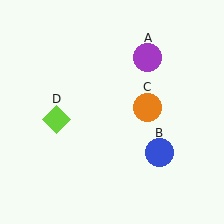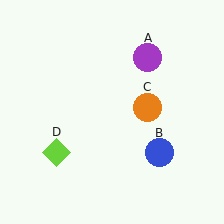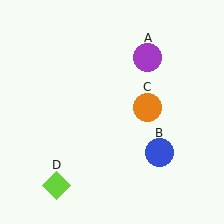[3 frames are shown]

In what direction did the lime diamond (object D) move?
The lime diamond (object D) moved down.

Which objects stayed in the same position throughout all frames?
Purple circle (object A) and blue circle (object B) and orange circle (object C) remained stationary.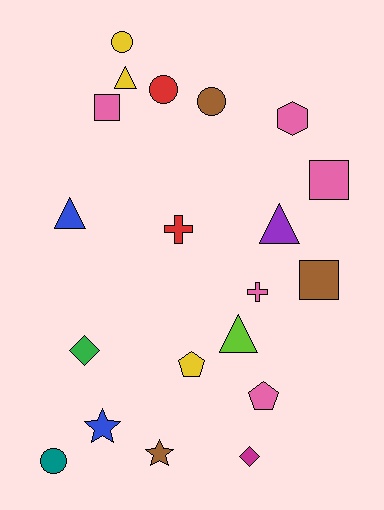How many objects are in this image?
There are 20 objects.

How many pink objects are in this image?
There are 5 pink objects.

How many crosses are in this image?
There are 2 crosses.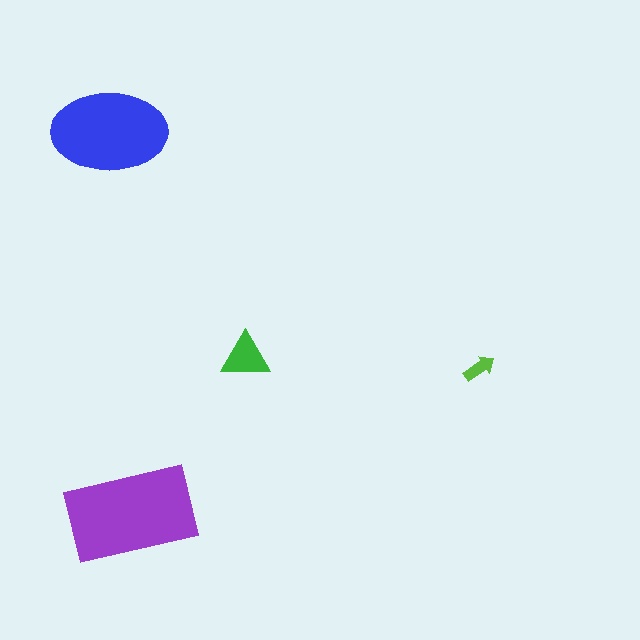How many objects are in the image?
There are 4 objects in the image.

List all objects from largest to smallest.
The purple rectangle, the blue ellipse, the green triangle, the lime arrow.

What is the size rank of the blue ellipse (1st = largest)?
2nd.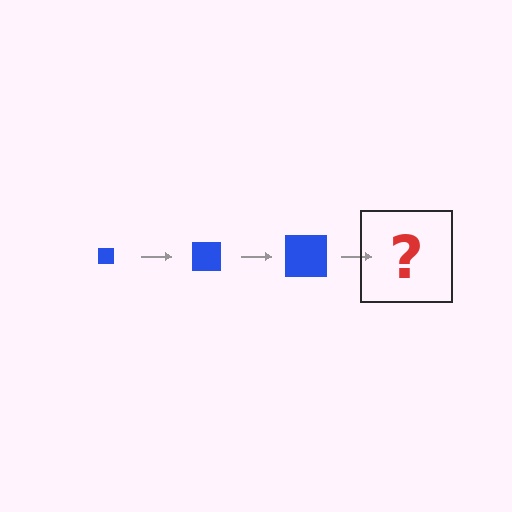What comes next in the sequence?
The next element should be a blue square, larger than the previous one.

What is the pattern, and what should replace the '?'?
The pattern is that the square gets progressively larger each step. The '?' should be a blue square, larger than the previous one.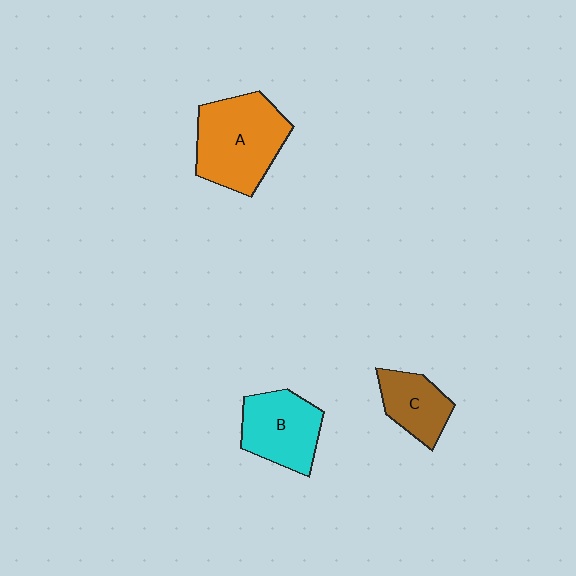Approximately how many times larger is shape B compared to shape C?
Approximately 1.4 times.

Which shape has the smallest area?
Shape C (brown).